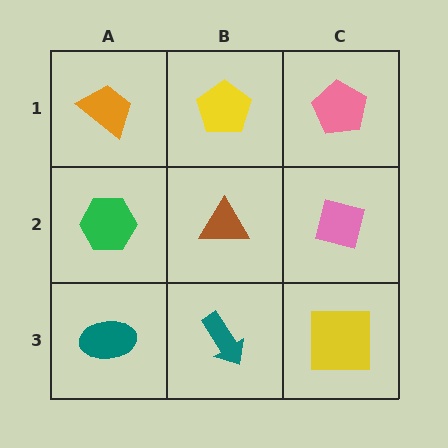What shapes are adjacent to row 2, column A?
An orange trapezoid (row 1, column A), a teal ellipse (row 3, column A), a brown triangle (row 2, column B).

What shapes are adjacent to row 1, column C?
A pink square (row 2, column C), a yellow pentagon (row 1, column B).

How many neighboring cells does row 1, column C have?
2.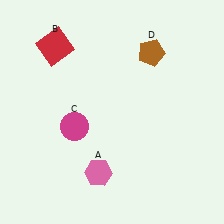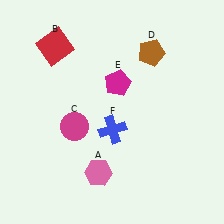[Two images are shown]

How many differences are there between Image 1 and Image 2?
There are 2 differences between the two images.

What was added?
A magenta pentagon (E), a blue cross (F) were added in Image 2.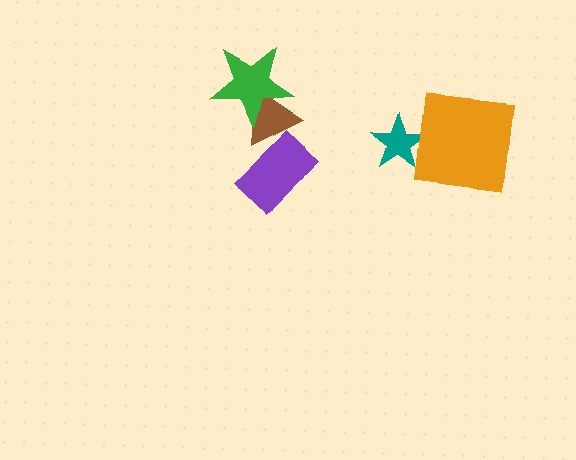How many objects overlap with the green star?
1 object overlaps with the green star.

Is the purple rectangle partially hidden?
No, no other shape covers it.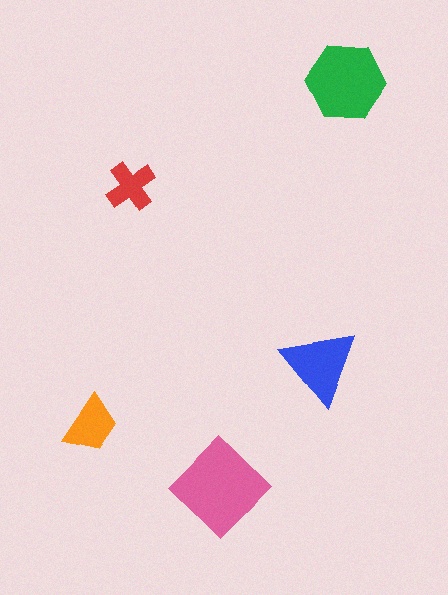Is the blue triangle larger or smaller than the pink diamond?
Smaller.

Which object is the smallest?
The red cross.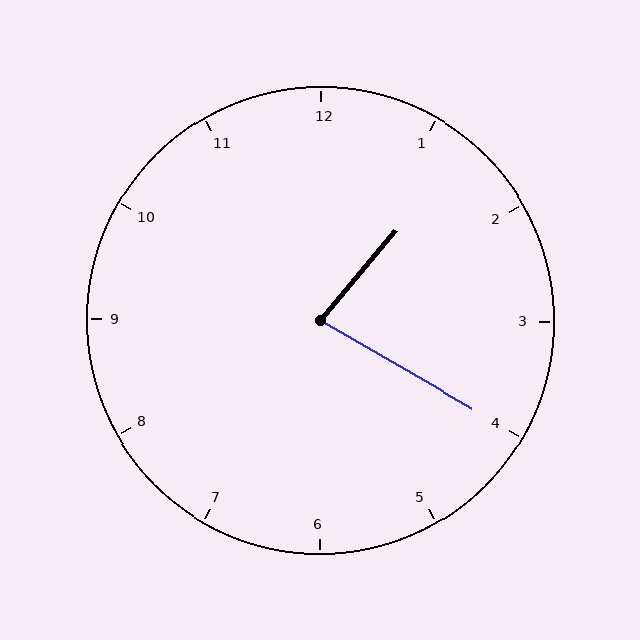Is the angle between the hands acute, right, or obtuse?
It is acute.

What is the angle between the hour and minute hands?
Approximately 80 degrees.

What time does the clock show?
1:20.